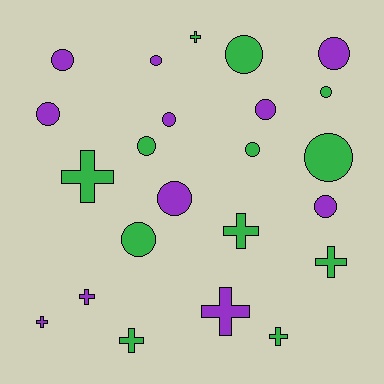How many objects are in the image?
There are 23 objects.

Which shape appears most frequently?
Circle, with 14 objects.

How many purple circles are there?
There are 8 purple circles.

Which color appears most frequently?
Green, with 12 objects.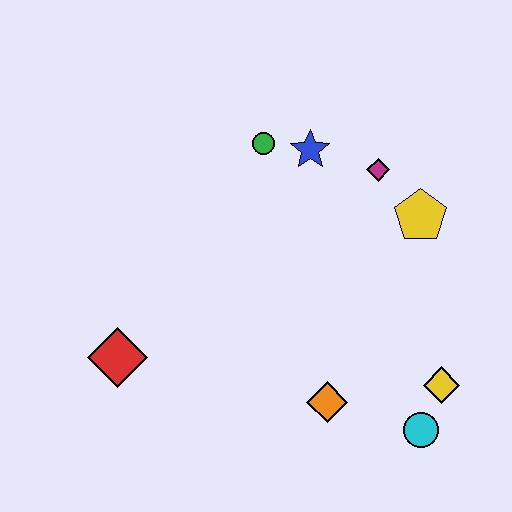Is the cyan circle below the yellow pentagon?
Yes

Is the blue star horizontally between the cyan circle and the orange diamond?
No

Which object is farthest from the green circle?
The cyan circle is farthest from the green circle.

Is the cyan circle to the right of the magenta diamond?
Yes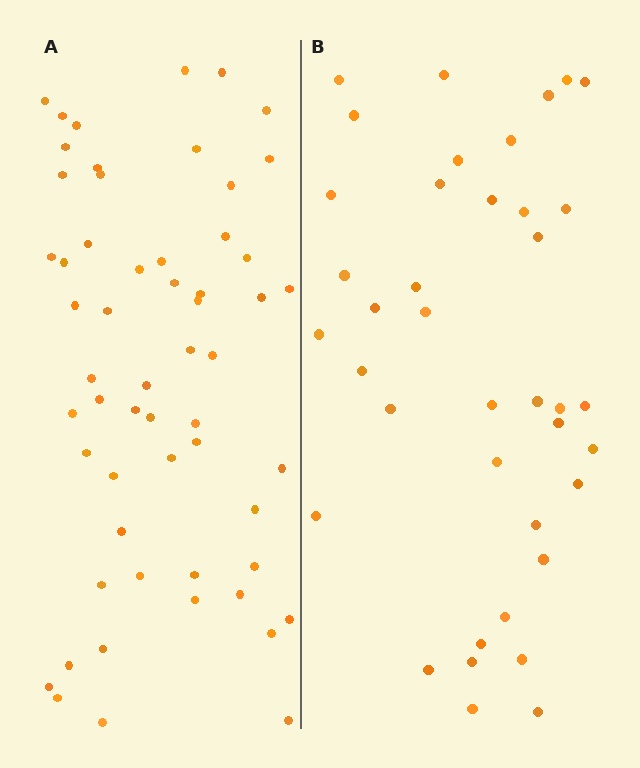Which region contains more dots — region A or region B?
Region A (the left region) has more dots.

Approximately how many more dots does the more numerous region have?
Region A has approximately 20 more dots than region B.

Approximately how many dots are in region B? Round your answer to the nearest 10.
About 40 dots. (The exact count is 39, which rounds to 40.)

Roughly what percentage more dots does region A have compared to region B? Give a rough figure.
About 45% more.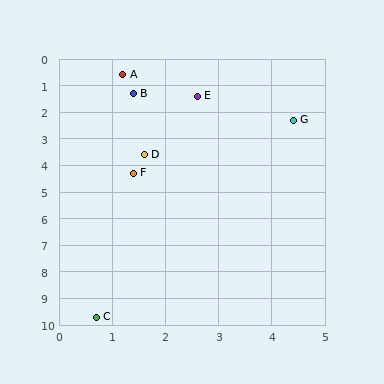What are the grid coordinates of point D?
Point D is at approximately (1.6, 3.6).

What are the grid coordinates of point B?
Point B is at approximately (1.4, 1.3).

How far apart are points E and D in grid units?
Points E and D are about 2.4 grid units apart.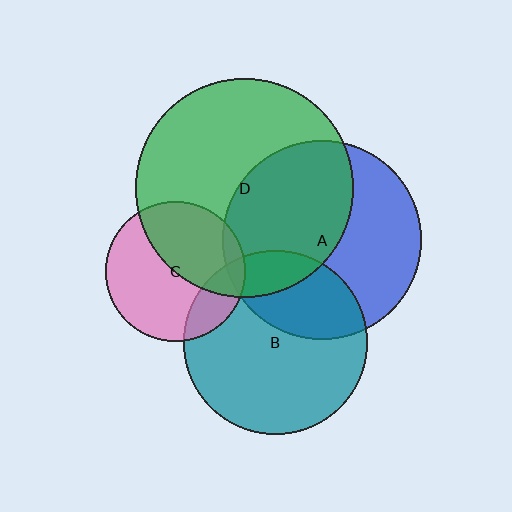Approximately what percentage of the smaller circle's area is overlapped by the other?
Approximately 15%.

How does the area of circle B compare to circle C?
Approximately 1.7 times.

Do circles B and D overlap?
Yes.